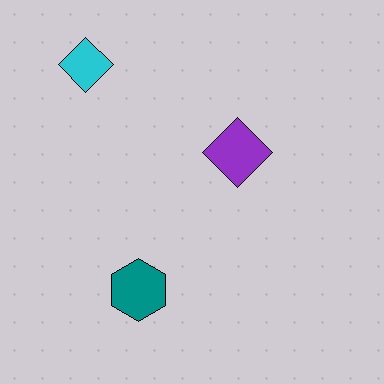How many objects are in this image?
There are 3 objects.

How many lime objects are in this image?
There are no lime objects.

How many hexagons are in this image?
There is 1 hexagon.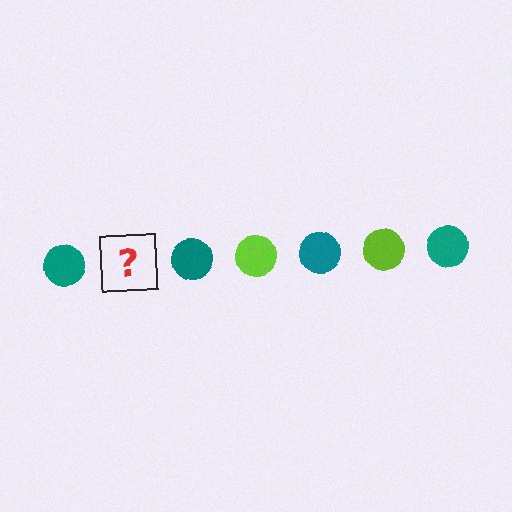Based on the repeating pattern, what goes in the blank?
The blank should be a lime circle.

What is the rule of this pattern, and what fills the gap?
The rule is that the pattern cycles through teal, lime circles. The gap should be filled with a lime circle.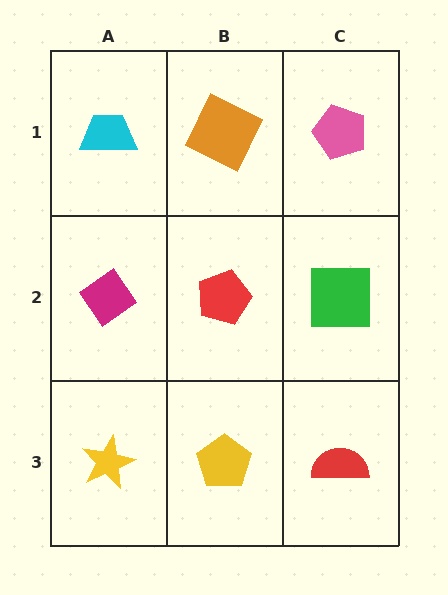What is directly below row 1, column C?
A green square.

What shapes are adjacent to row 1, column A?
A magenta diamond (row 2, column A), an orange square (row 1, column B).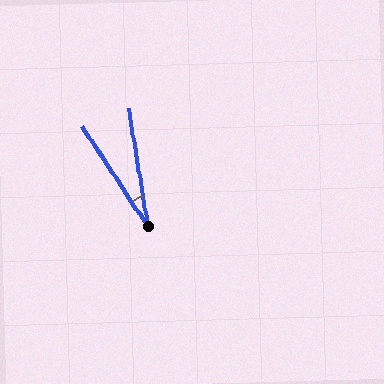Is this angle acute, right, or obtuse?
It is acute.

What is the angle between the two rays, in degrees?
Approximately 24 degrees.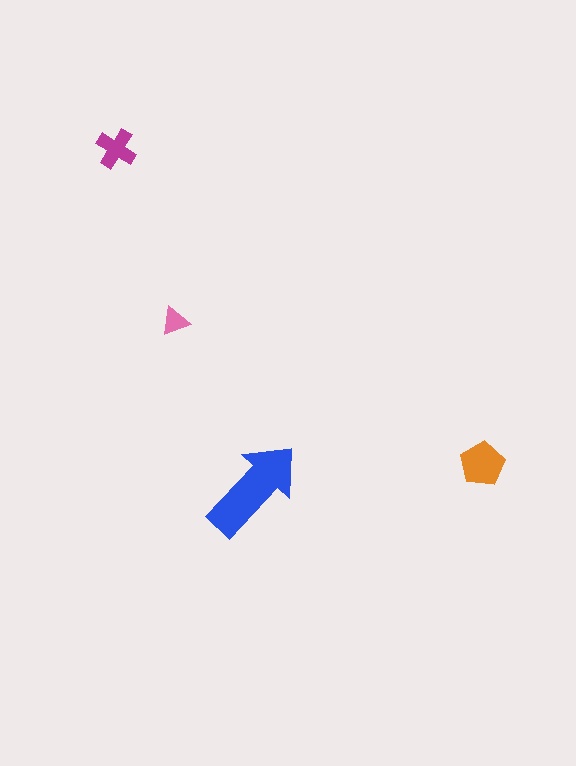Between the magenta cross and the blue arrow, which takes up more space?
The blue arrow.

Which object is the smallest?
The pink triangle.